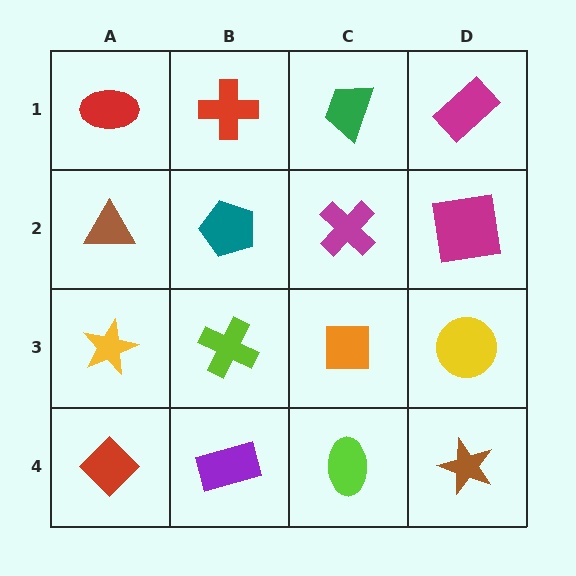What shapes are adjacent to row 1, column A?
A brown triangle (row 2, column A), a red cross (row 1, column B).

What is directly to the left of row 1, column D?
A green trapezoid.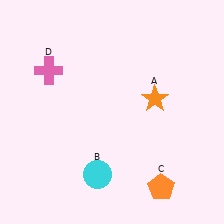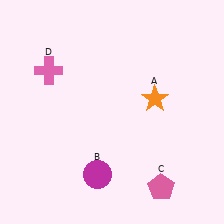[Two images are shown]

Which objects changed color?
B changed from cyan to magenta. C changed from orange to pink.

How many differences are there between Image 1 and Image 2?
There are 2 differences between the two images.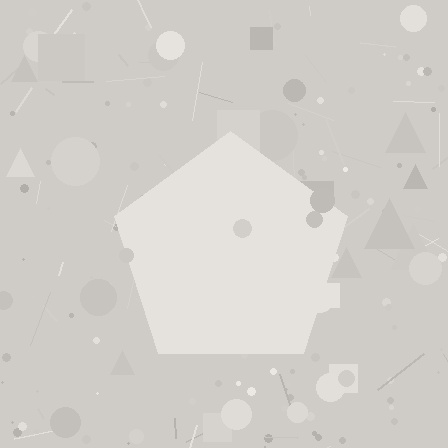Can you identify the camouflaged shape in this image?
The camouflaged shape is a pentagon.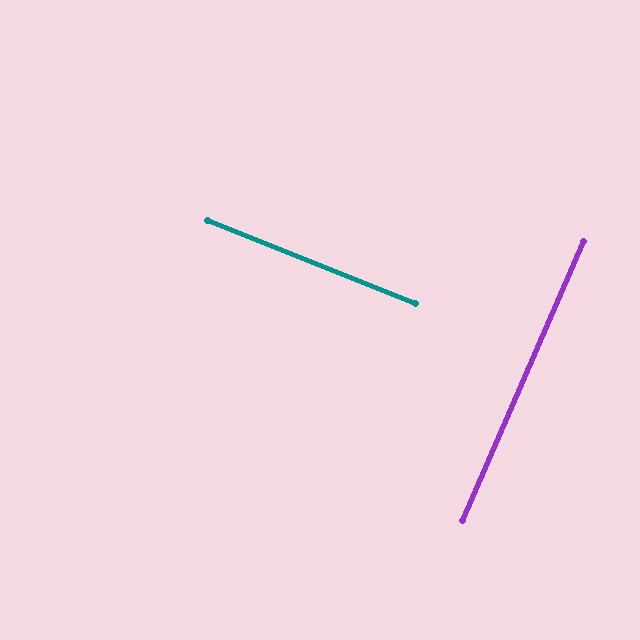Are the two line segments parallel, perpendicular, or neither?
Perpendicular — they meet at approximately 88°.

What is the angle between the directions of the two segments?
Approximately 88 degrees.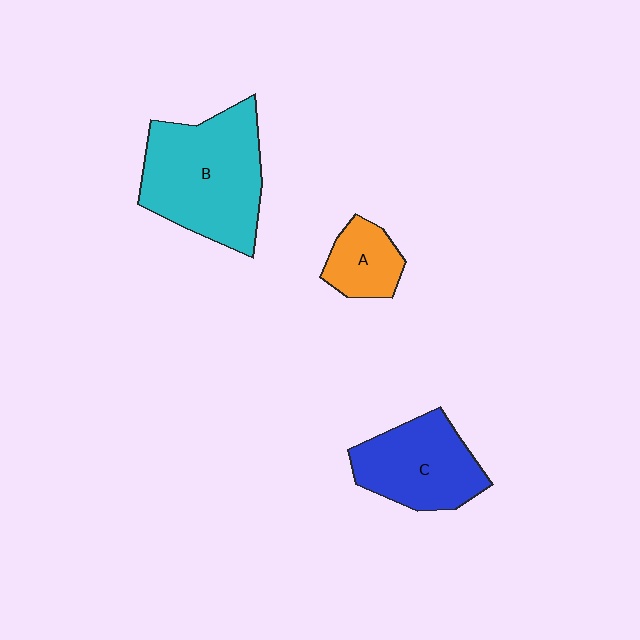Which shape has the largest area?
Shape B (cyan).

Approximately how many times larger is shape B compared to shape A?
Approximately 2.8 times.